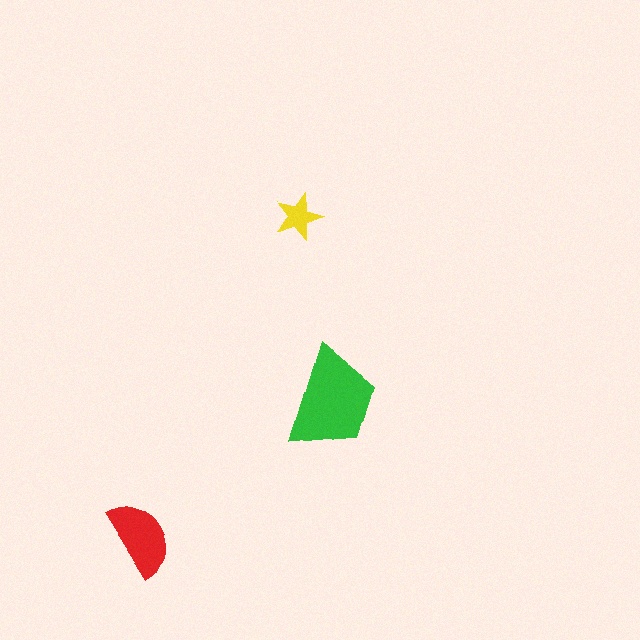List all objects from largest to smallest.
The green trapezoid, the red semicircle, the yellow star.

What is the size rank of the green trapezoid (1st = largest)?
1st.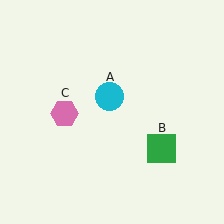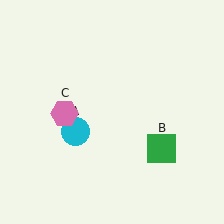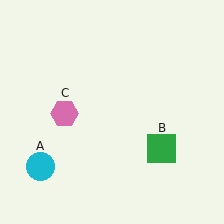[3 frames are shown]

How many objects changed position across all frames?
1 object changed position: cyan circle (object A).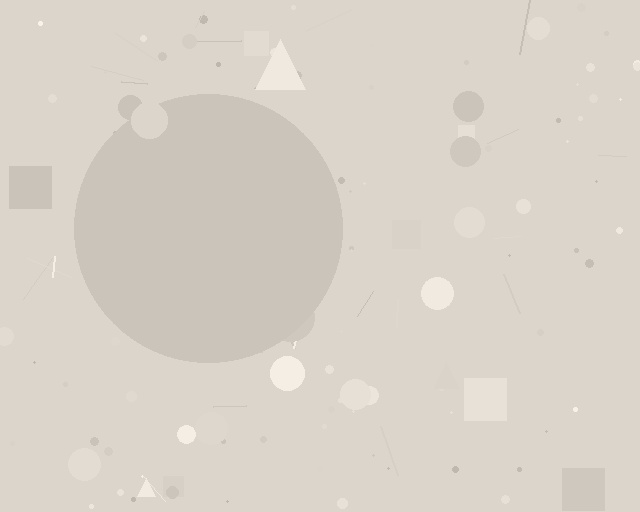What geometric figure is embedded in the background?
A circle is embedded in the background.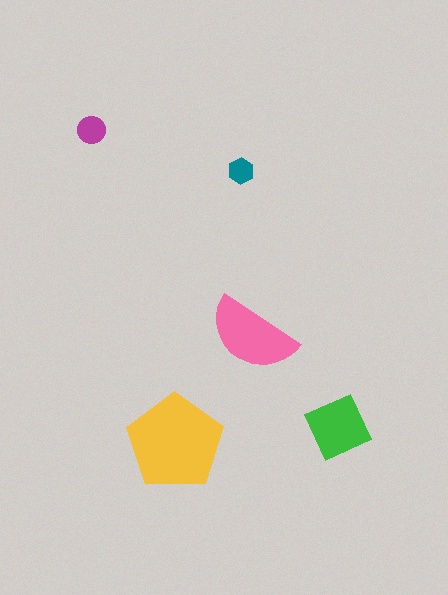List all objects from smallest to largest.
The teal hexagon, the magenta circle, the green square, the pink semicircle, the yellow pentagon.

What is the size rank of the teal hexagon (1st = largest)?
5th.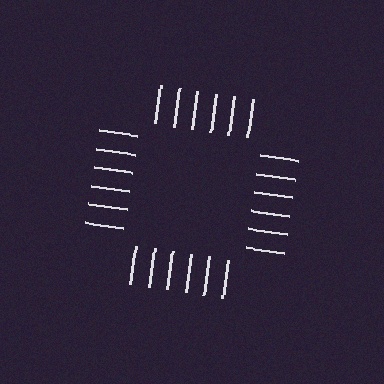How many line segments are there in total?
24 — 6 along each of the 4 edges.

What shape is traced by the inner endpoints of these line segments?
An illusory square — the line segments terminate on its edges but no continuous stroke is drawn.